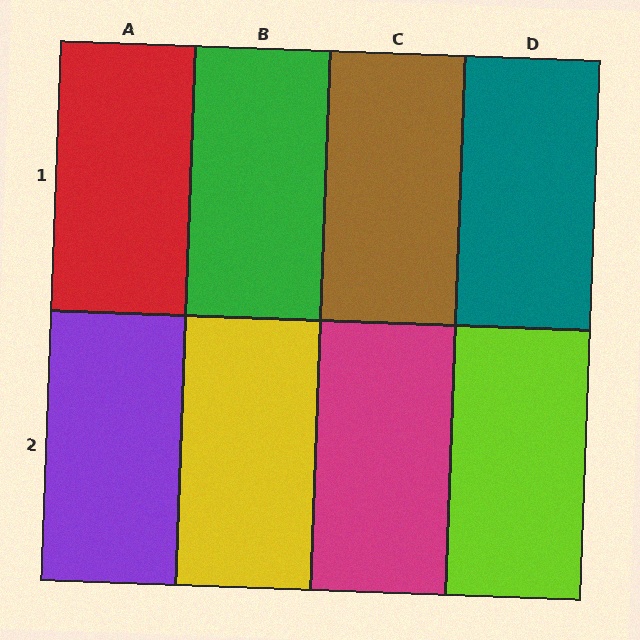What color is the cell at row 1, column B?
Green.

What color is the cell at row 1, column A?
Red.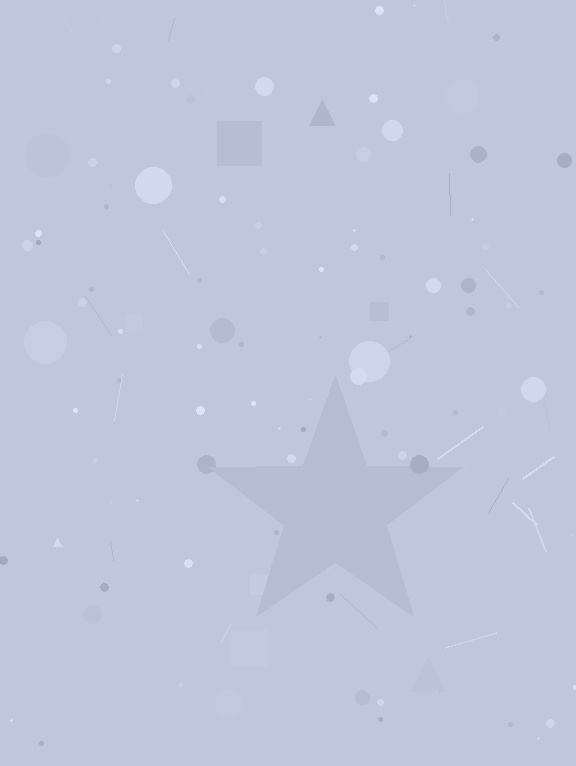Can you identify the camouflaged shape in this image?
The camouflaged shape is a star.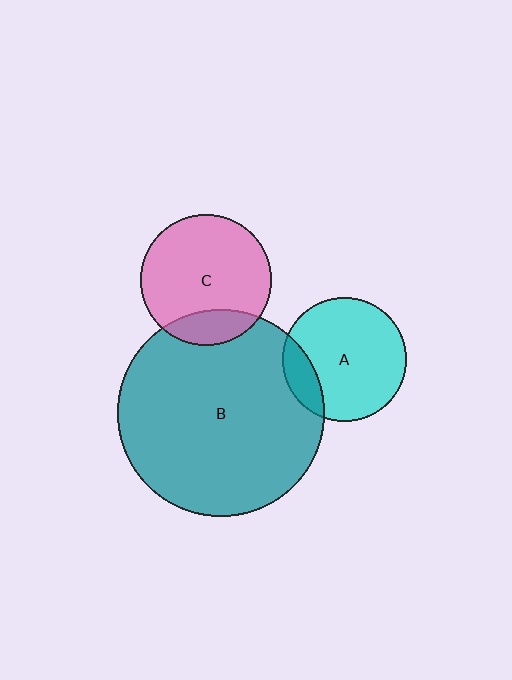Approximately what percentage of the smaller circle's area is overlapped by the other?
Approximately 20%.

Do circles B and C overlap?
Yes.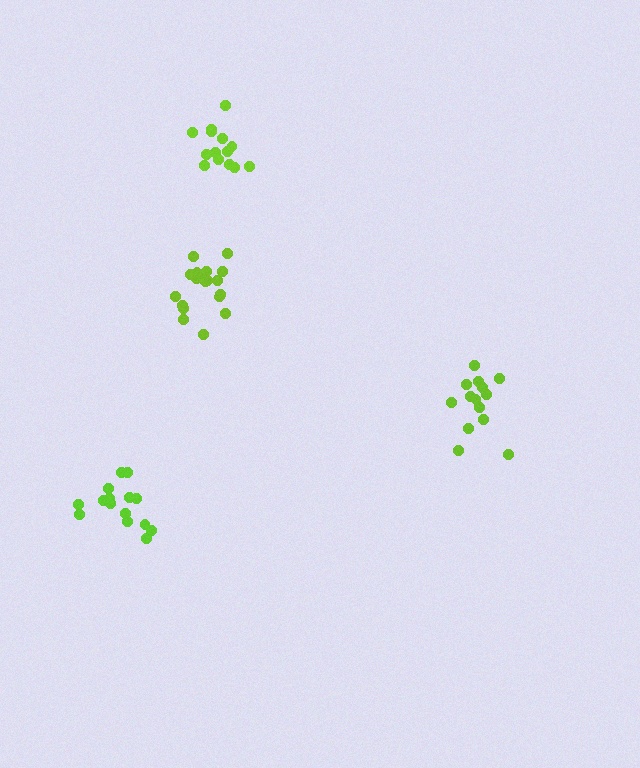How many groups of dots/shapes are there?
There are 4 groups.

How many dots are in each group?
Group 1: 14 dots, Group 2: 15 dots, Group 3: 19 dots, Group 4: 14 dots (62 total).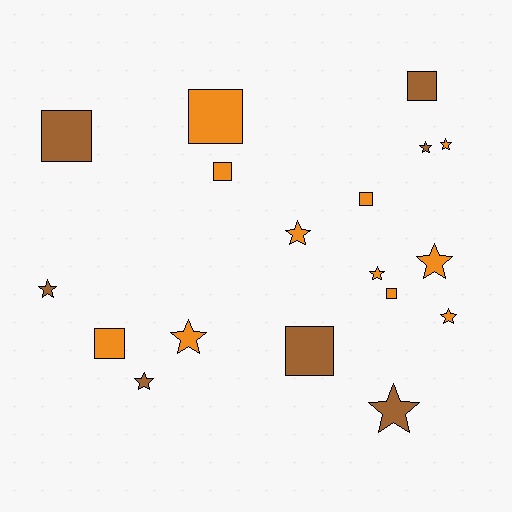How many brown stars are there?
There are 4 brown stars.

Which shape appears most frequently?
Star, with 10 objects.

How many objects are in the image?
There are 18 objects.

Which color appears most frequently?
Orange, with 11 objects.